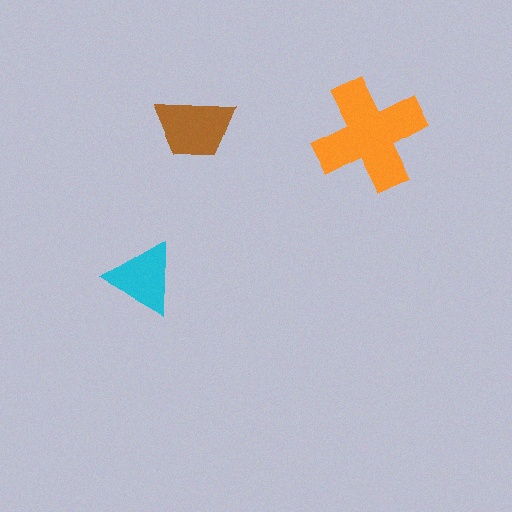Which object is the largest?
The orange cross.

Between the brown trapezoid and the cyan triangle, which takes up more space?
The brown trapezoid.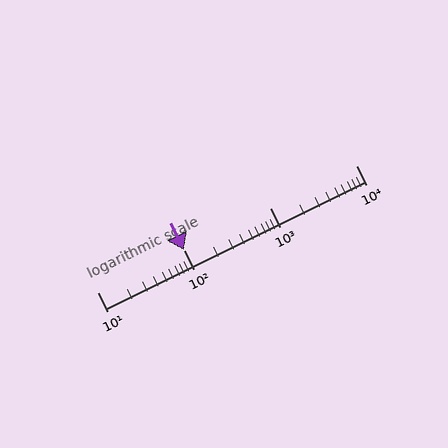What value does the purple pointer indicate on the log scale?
The pointer indicates approximately 100.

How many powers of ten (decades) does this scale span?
The scale spans 3 decades, from 10 to 10000.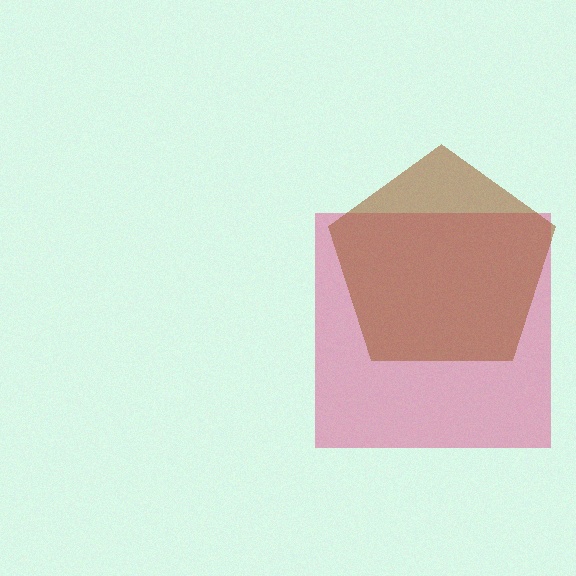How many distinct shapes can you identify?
There are 2 distinct shapes: a pink square, a brown pentagon.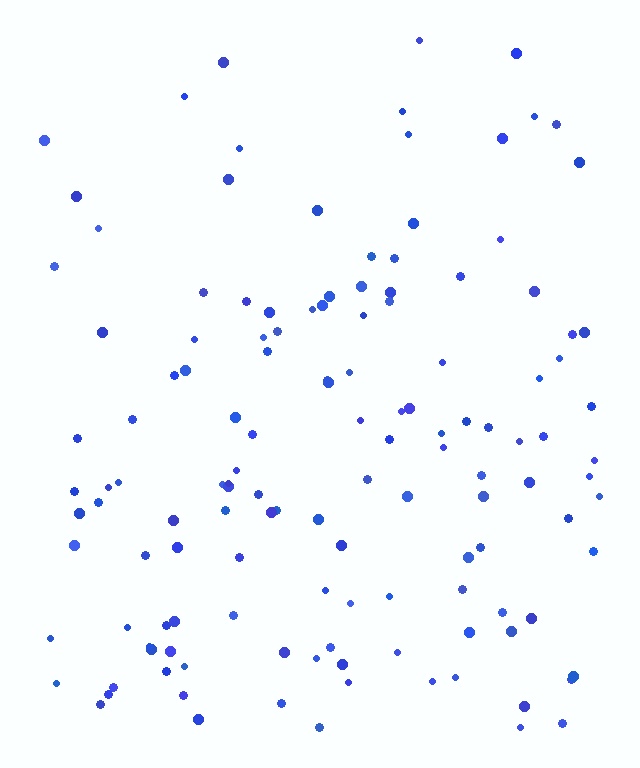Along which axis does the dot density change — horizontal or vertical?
Vertical.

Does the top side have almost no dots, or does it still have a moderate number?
Still a moderate number, just noticeably fewer than the bottom.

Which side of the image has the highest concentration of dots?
The bottom.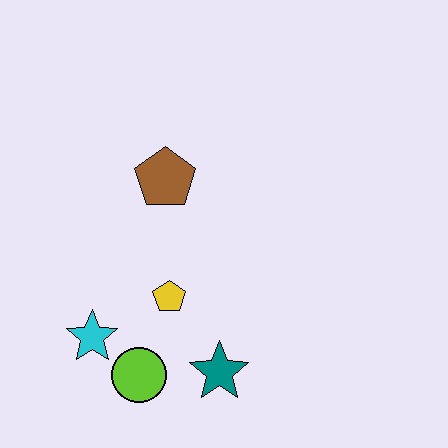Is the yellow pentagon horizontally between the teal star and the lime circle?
Yes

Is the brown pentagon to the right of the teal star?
No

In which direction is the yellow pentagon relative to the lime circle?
The yellow pentagon is above the lime circle.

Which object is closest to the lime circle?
The cyan star is closest to the lime circle.